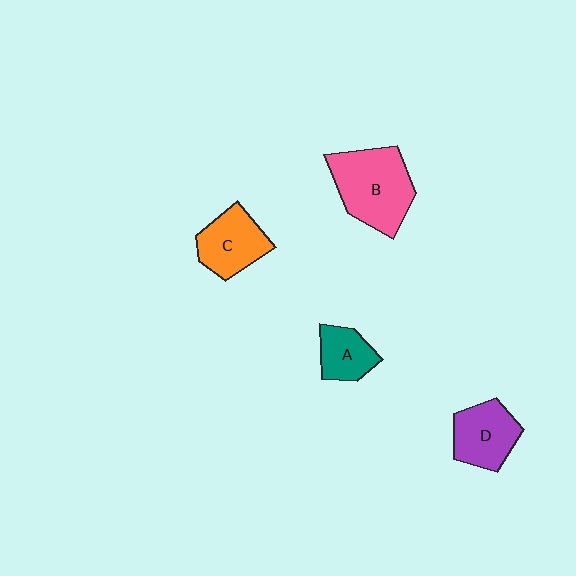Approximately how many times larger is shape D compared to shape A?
Approximately 1.4 times.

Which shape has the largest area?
Shape B (pink).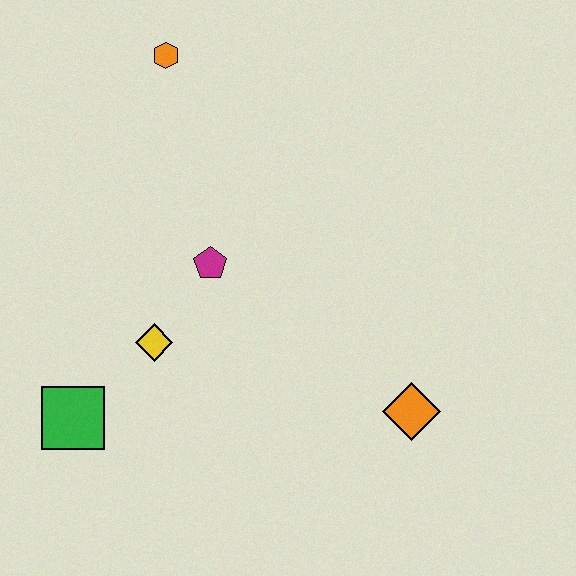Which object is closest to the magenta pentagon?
The yellow diamond is closest to the magenta pentagon.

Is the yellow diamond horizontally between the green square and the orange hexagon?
Yes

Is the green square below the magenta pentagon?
Yes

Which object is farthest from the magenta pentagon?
The orange diamond is farthest from the magenta pentagon.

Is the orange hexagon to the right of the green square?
Yes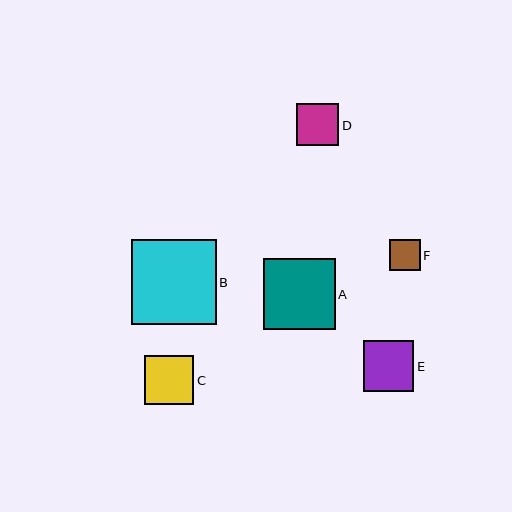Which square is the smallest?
Square F is the smallest with a size of approximately 31 pixels.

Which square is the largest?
Square B is the largest with a size of approximately 85 pixels.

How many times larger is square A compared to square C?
Square A is approximately 1.5 times the size of square C.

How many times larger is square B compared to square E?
Square B is approximately 1.7 times the size of square E.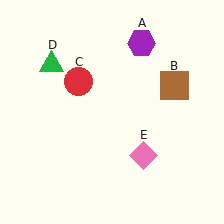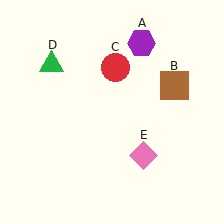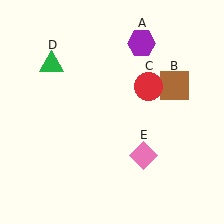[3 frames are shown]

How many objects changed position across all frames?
1 object changed position: red circle (object C).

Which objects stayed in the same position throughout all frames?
Purple hexagon (object A) and brown square (object B) and green triangle (object D) and pink diamond (object E) remained stationary.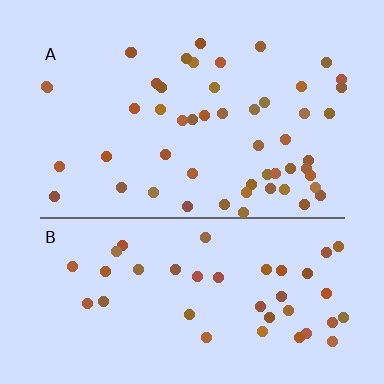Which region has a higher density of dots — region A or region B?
A (the top).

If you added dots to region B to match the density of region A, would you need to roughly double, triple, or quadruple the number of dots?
Approximately double.